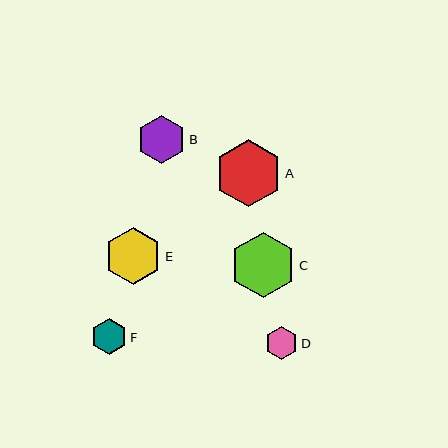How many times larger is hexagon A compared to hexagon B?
Hexagon A is approximately 1.4 times the size of hexagon B.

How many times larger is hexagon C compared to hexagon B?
Hexagon C is approximately 1.4 times the size of hexagon B.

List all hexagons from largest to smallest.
From largest to smallest: A, C, E, B, F, D.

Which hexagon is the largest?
Hexagon A is the largest with a size of approximately 67 pixels.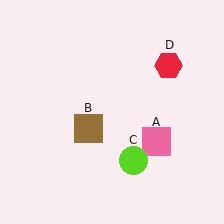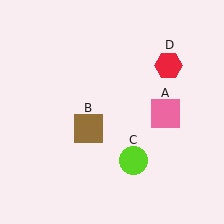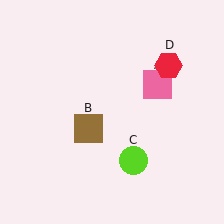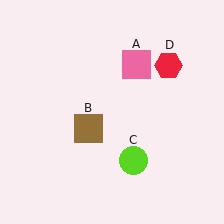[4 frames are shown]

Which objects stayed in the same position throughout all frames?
Brown square (object B) and lime circle (object C) and red hexagon (object D) remained stationary.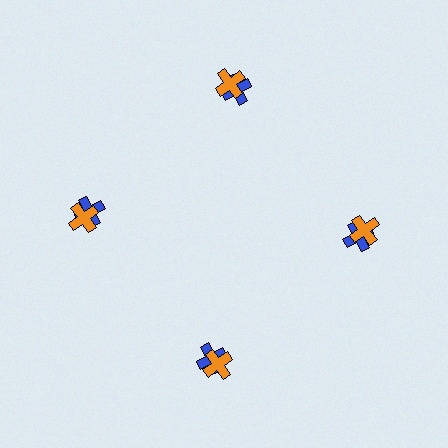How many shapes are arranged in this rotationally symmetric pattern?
There are 8 shapes, arranged in 4 groups of 2.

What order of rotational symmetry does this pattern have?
This pattern has 4-fold rotational symmetry.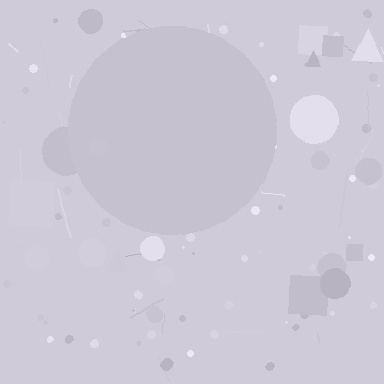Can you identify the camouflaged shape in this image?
The camouflaged shape is a circle.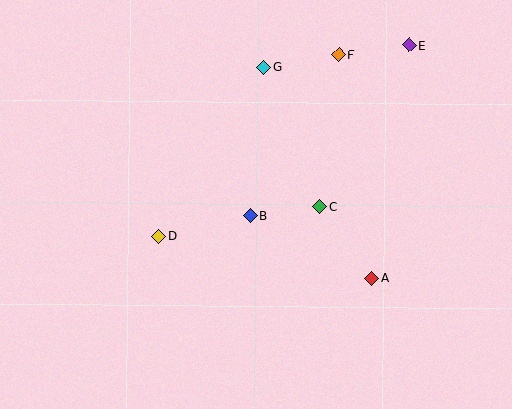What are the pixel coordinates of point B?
Point B is at (250, 215).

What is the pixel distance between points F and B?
The distance between F and B is 184 pixels.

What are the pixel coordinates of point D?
Point D is at (158, 236).